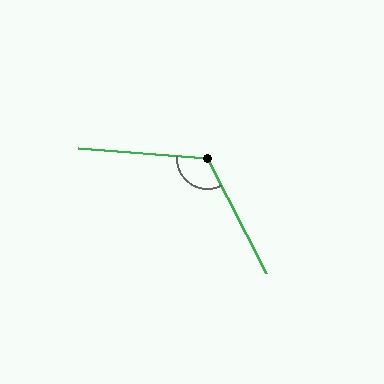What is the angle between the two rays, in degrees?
Approximately 122 degrees.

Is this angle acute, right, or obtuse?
It is obtuse.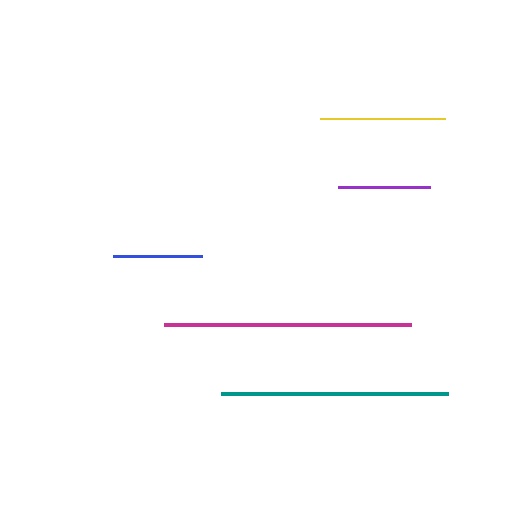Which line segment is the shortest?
The blue line is the shortest at approximately 89 pixels.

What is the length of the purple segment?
The purple segment is approximately 93 pixels long.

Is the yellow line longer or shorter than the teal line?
The teal line is longer than the yellow line.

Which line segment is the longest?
The magenta line is the longest at approximately 246 pixels.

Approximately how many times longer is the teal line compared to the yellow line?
The teal line is approximately 1.8 times the length of the yellow line.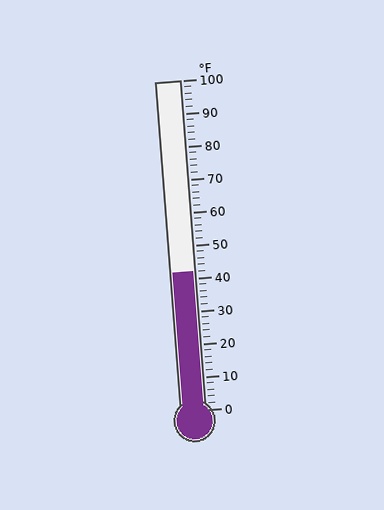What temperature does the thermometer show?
The thermometer shows approximately 42°F.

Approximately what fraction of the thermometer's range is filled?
The thermometer is filled to approximately 40% of its range.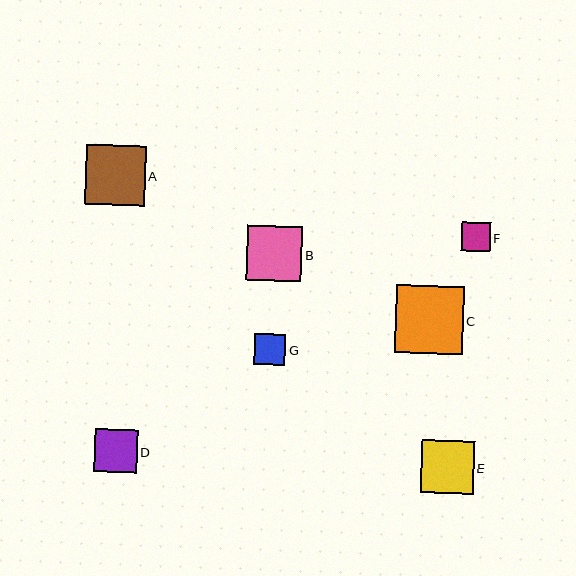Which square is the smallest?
Square F is the smallest with a size of approximately 29 pixels.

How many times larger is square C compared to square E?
Square C is approximately 1.3 times the size of square E.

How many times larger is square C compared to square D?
Square C is approximately 1.6 times the size of square D.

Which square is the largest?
Square C is the largest with a size of approximately 68 pixels.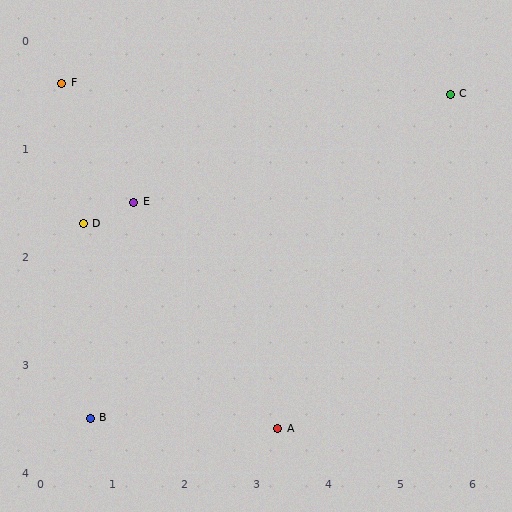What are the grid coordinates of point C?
Point C is at approximately (5.7, 0.5).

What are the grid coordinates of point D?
Point D is at approximately (0.6, 1.7).